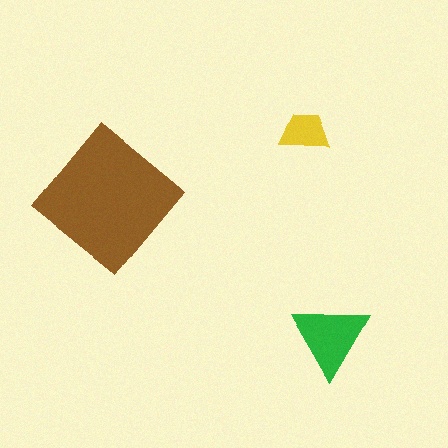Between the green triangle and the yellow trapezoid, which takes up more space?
The green triangle.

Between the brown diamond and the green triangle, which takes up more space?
The brown diamond.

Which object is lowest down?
The green triangle is bottommost.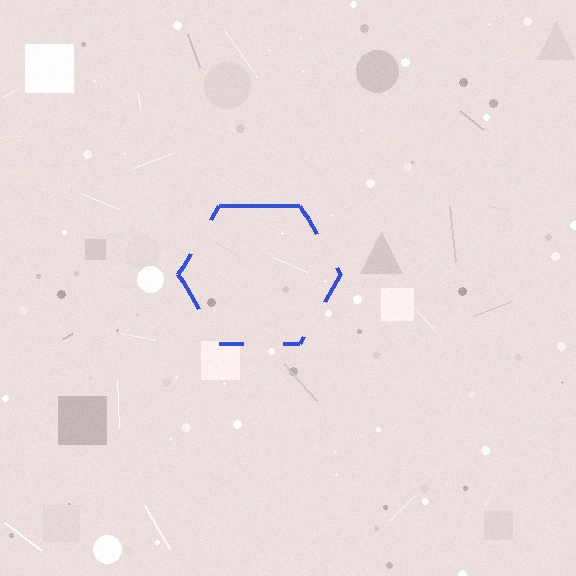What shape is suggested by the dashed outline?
The dashed outline suggests a hexagon.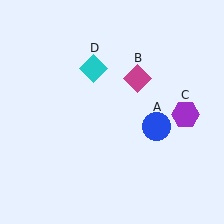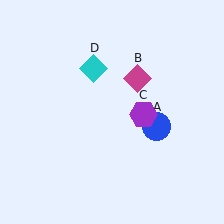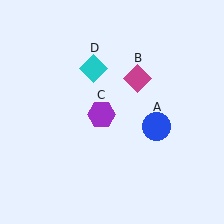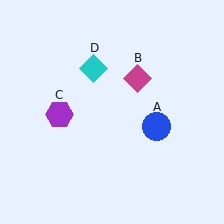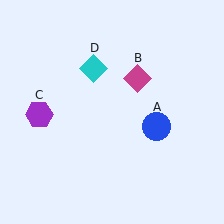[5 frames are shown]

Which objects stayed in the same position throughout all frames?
Blue circle (object A) and magenta diamond (object B) and cyan diamond (object D) remained stationary.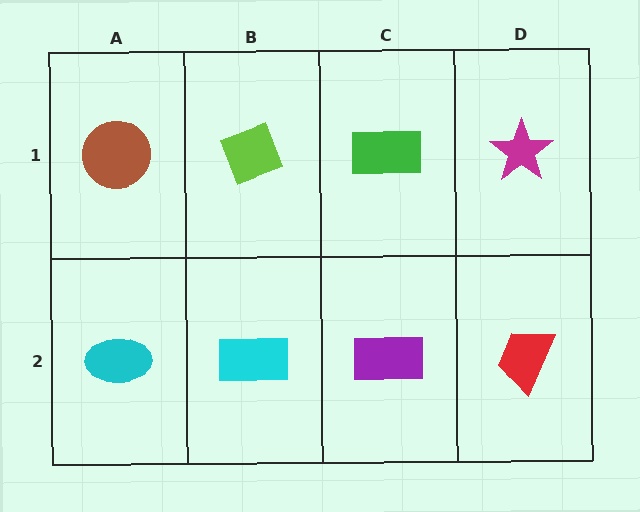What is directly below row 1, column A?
A cyan ellipse.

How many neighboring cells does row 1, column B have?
3.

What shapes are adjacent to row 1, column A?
A cyan ellipse (row 2, column A), a lime diamond (row 1, column B).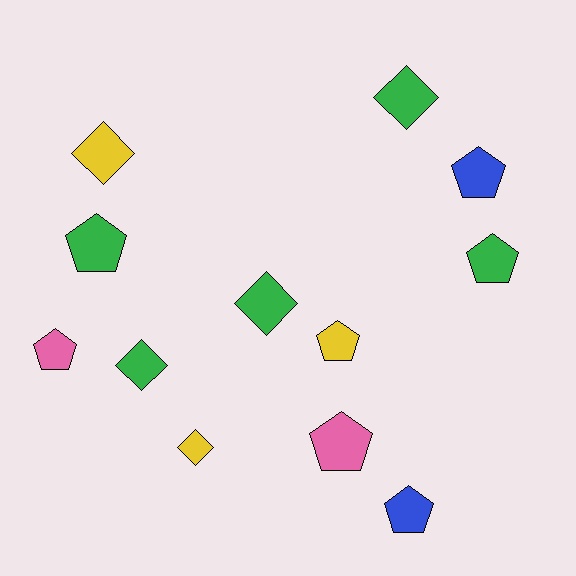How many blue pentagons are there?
There are 2 blue pentagons.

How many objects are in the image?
There are 12 objects.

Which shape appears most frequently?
Pentagon, with 7 objects.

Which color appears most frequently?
Green, with 5 objects.